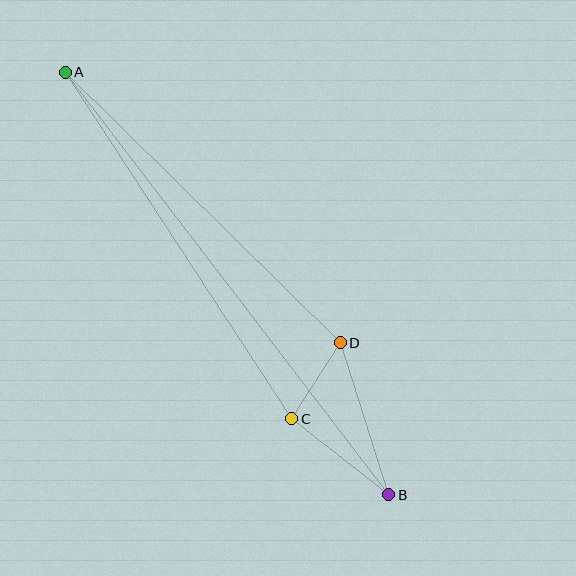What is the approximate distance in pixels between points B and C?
The distance between B and C is approximately 123 pixels.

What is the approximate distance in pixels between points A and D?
The distance between A and D is approximately 386 pixels.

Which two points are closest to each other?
Points C and D are closest to each other.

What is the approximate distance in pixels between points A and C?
The distance between A and C is approximately 414 pixels.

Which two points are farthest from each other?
Points A and B are farthest from each other.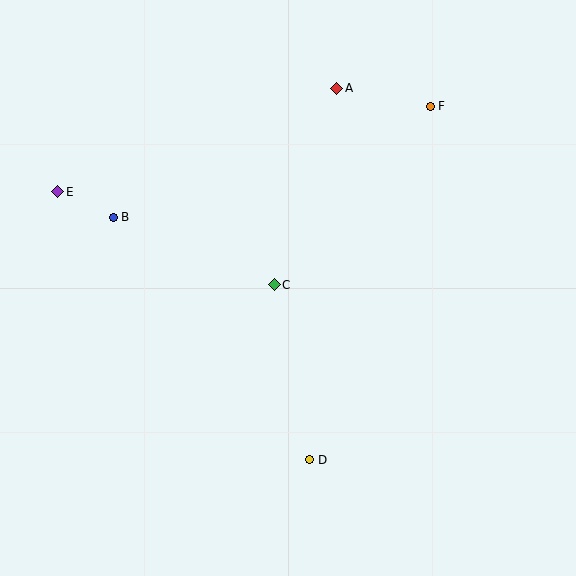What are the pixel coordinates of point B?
Point B is at (113, 217).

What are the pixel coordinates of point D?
Point D is at (310, 460).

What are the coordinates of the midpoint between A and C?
The midpoint between A and C is at (306, 186).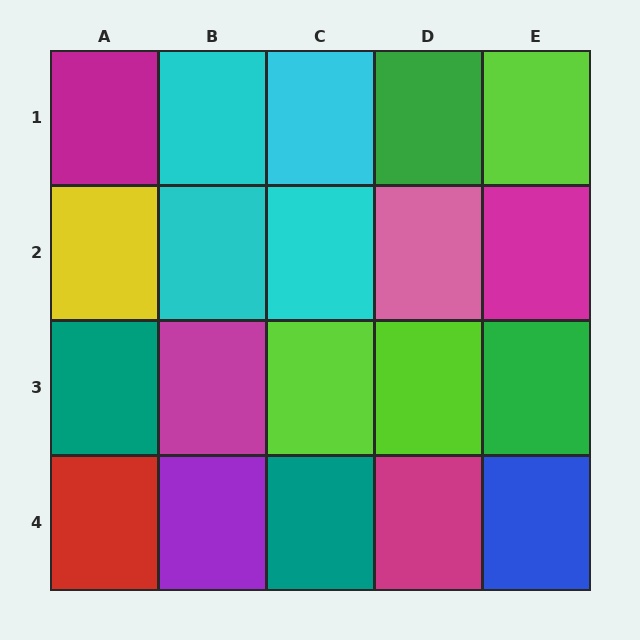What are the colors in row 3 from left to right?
Teal, magenta, lime, lime, green.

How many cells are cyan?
4 cells are cyan.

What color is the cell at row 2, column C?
Cyan.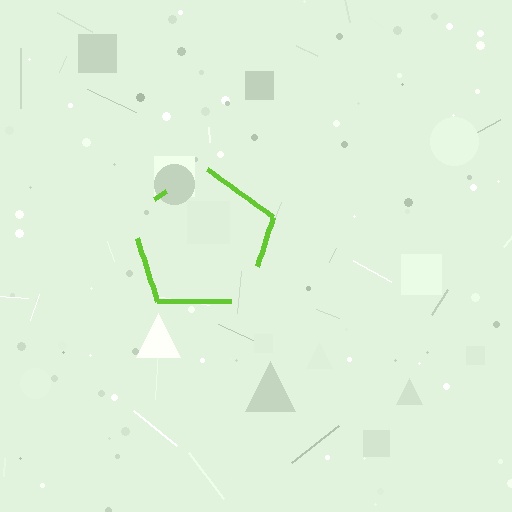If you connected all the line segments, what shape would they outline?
They would outline a pentagon.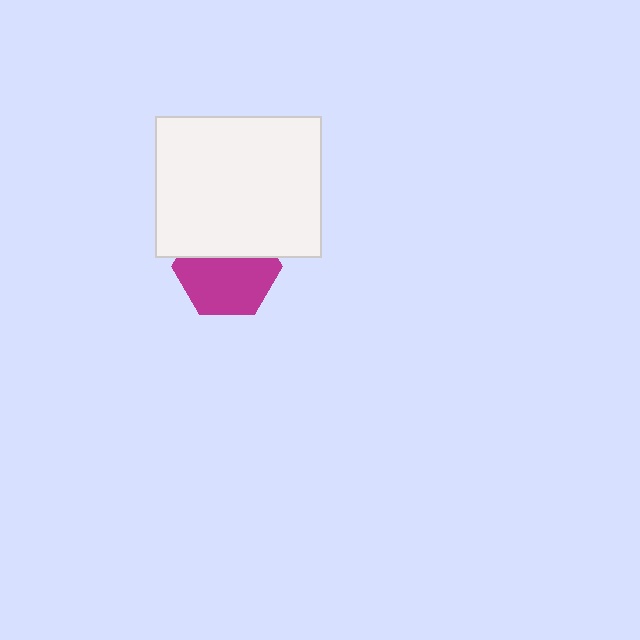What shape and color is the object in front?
The object in front is a white rectangle.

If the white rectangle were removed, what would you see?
You would see the complete magenta hexagon.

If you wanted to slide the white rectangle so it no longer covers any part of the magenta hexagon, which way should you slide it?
Slide it up — that is the most direct way to separate the two shapes.